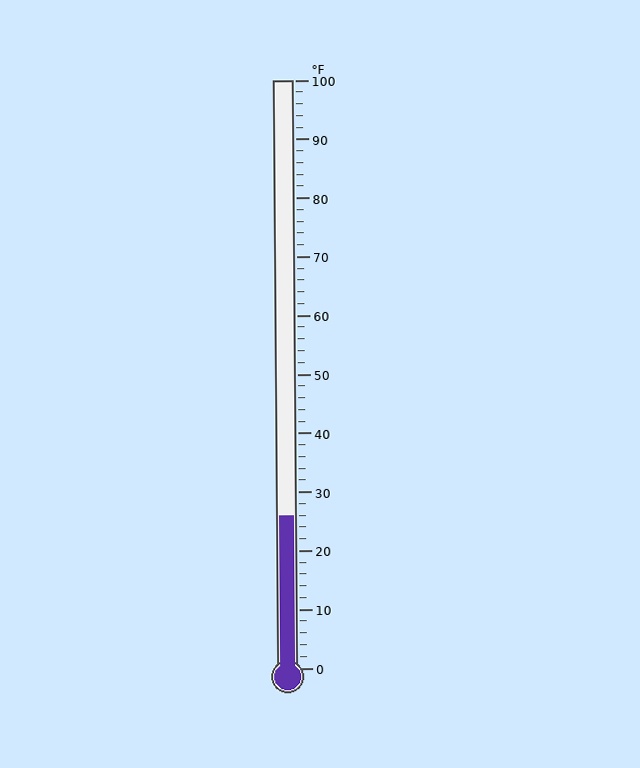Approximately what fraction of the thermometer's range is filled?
The thermometer is filled to approximately 25% of its range.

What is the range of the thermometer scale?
The thermometer scale ranges from 0°F to 100°F.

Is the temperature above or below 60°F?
The temperature is below 60°F.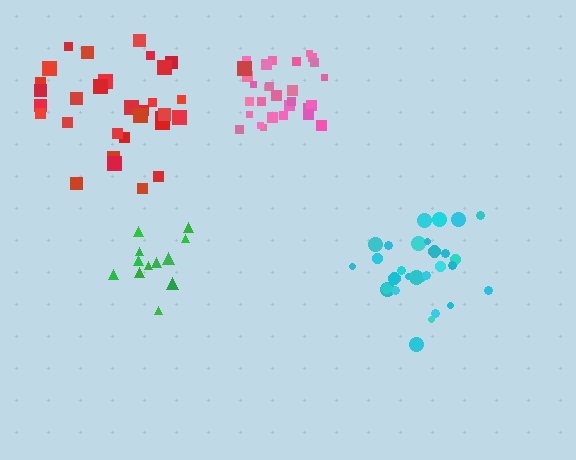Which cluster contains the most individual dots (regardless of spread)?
Red (32).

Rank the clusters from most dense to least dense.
pink, cyan, green, red.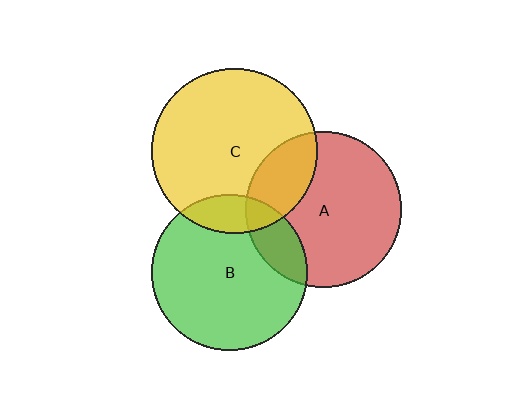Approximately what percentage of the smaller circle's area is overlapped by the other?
Approximately 25%.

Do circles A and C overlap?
Yes.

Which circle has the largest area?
Circle C (yellow).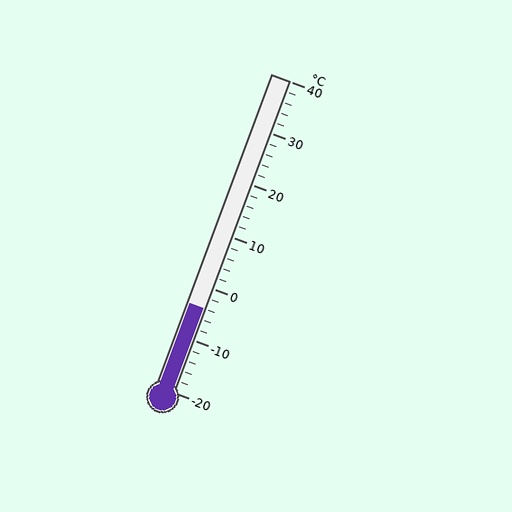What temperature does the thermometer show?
The thermometer shows approximately -4°C.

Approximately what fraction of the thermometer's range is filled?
The thermometer is filled to approximately 25% of its range.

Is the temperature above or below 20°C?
The temperature is below 20°C.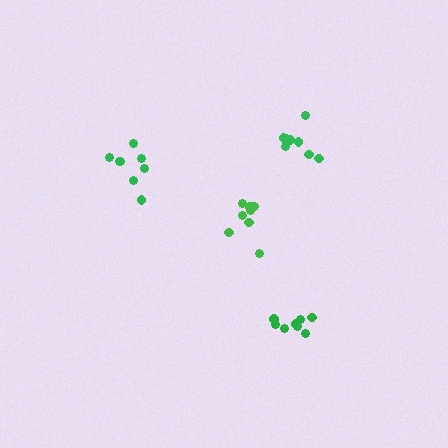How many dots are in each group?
Group 1: 8 dots, Group 2: 8 dots, Group 3: 8 dots, Group 4: 9 dots (33 total).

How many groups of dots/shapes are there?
There are 4 groups.